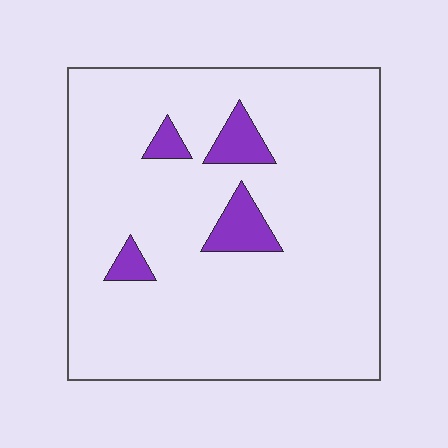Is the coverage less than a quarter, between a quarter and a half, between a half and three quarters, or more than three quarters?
Less than a quarter.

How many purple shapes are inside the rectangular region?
4.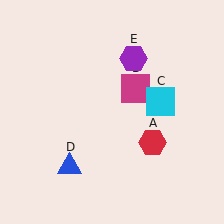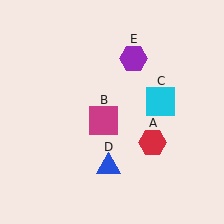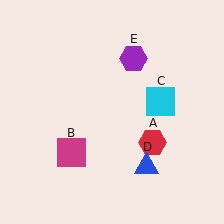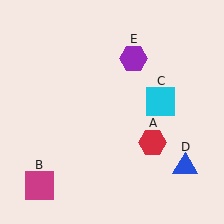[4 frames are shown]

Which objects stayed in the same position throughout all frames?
Red hexagon (object A) and cyan square (object C) and purple hexagon (object E) remained stationary.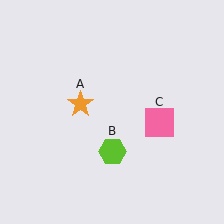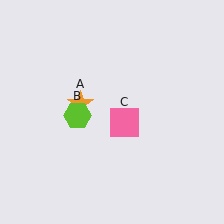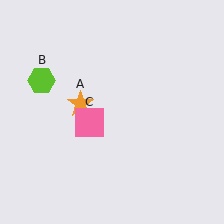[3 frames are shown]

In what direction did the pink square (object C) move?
The pink square (object C) moved left.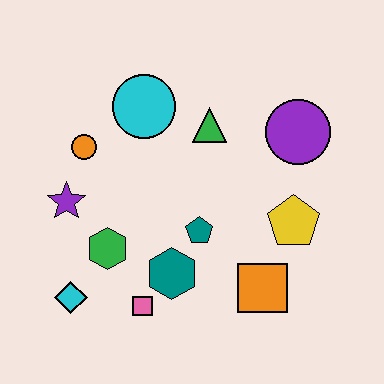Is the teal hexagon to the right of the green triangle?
No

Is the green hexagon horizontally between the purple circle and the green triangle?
No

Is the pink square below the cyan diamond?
Yes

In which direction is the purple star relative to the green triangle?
The purple star is to the left of the green triangle.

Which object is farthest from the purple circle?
The cyan diamond is farthest from the purple circle.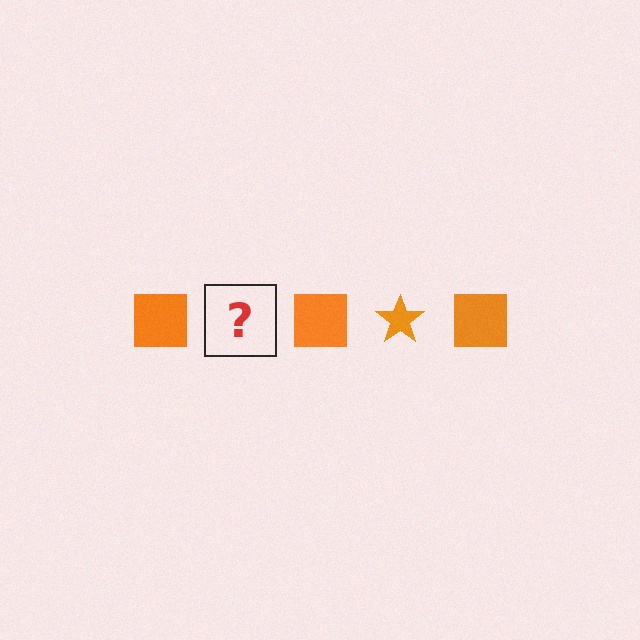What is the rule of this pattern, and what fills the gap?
The rule is that the pattern cycles through square, star shapes in orange. The gap should be filled with an orange star.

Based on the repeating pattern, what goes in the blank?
The blank should be an orange star.